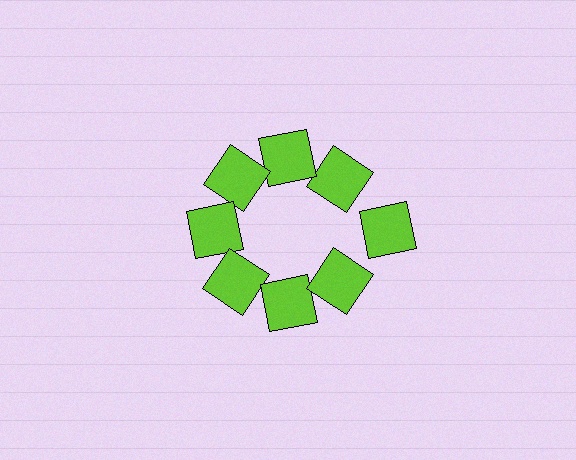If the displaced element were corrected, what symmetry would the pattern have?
It would have 8-fold rotational symmetry — the pattern would map onto itself every 45 degrees.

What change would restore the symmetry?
The symmetry would be restored by moving it inward, back onto the ring so that all 8 squares sit at equal angles and equal distance from the center.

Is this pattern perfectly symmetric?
No. The 8 lime squares are arranged in a ring, but one element near the 3 o'clock position is pushed outward from the center, breaking the 8-fold rotational symmetry.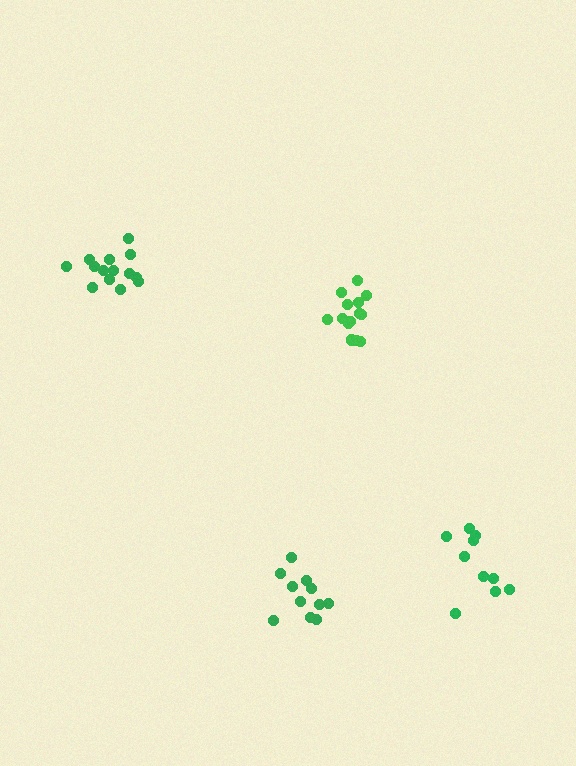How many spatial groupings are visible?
There are 4 spatial groupings.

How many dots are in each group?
Group 1: 11 dots, Group 2: 10 dots, Group 3: 15 dots, Group 4: 14 dots (50 total).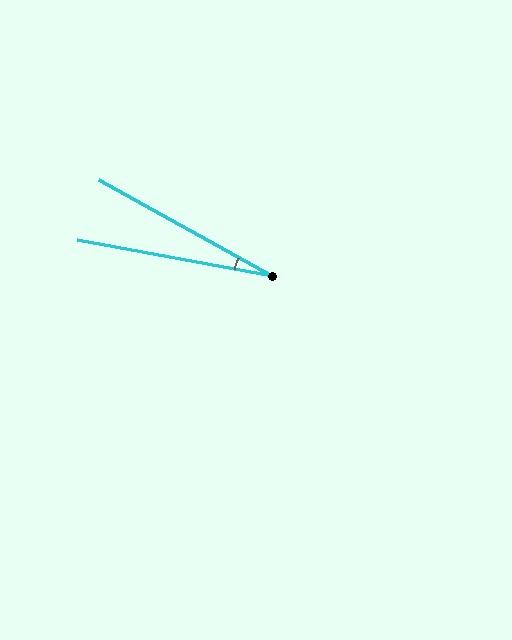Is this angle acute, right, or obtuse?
It is acute.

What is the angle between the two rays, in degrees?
Approximately 19 degrees.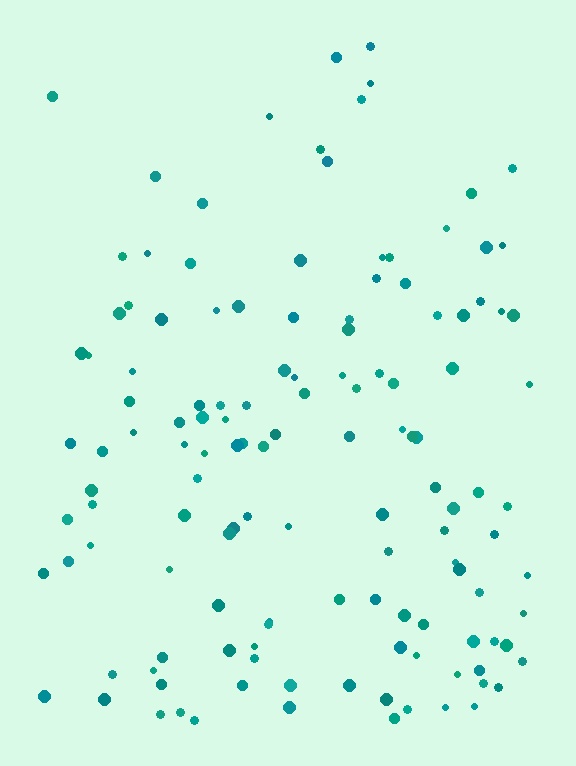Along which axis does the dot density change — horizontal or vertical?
Vertical.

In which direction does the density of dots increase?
From top to bottom, with the bottom side densest.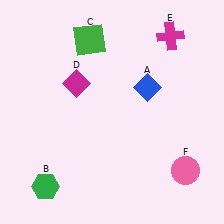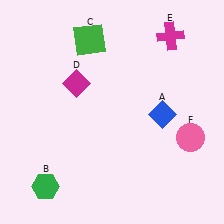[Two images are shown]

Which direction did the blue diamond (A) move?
The blue diamond (A) moved down.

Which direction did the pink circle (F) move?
The pink circle (F) moved up.